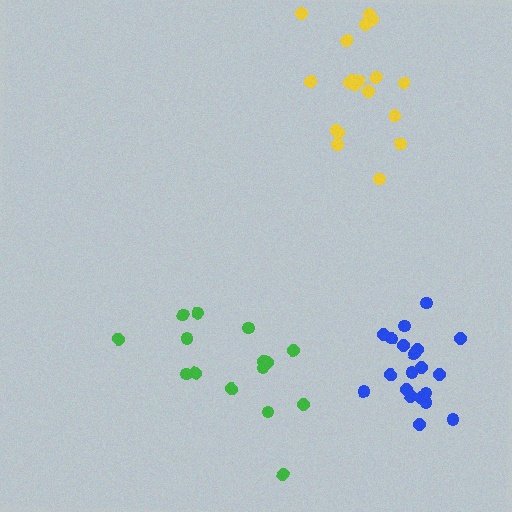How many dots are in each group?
Group 1: 15 dots, Group 2: 19 dots, Group 3: 20 dots (54 total).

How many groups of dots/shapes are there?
There are 3 groups.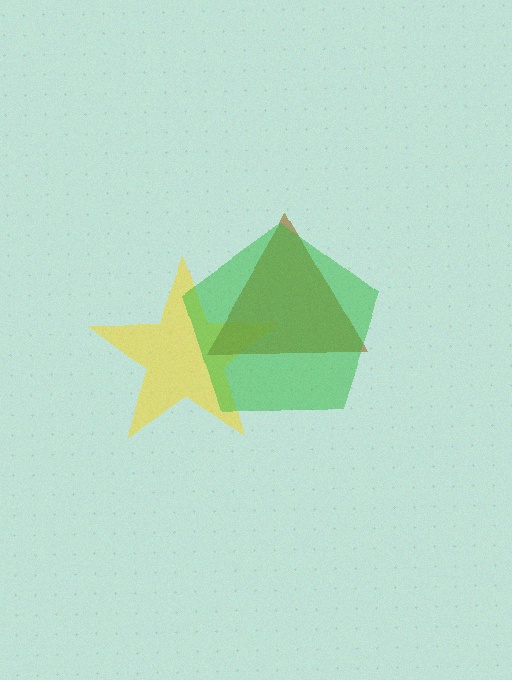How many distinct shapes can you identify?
There are 3 distinct shapes: a yellow star, a brown triangle, a green pentagon.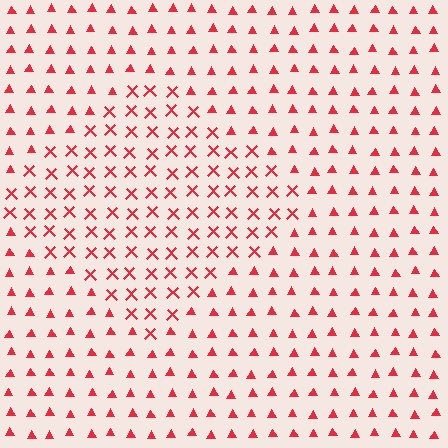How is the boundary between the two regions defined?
The boundary is defined by a change in element shape: X marks inside vs. triangles outside. All elements share the same color and spacing.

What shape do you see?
I see a diamond.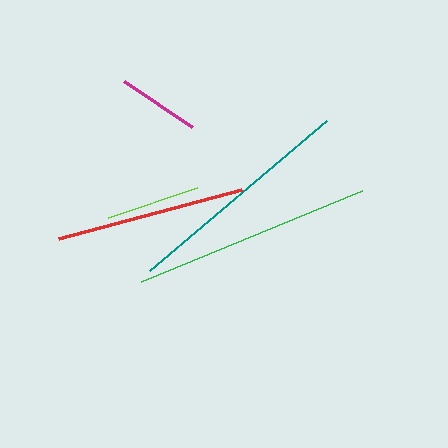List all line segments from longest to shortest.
From longest to shortest: green, teal, red, lime, magenta.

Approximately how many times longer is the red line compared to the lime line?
The red line is approximately 2.0 times the length of the lime line.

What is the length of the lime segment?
The lime segment is approximately 94 pixels long.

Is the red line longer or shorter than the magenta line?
The red line is longer than the magenta line.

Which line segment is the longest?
The green line is the longest at approximately 238 pixels.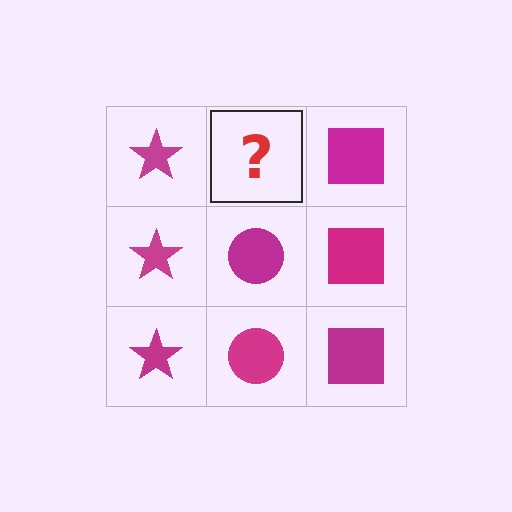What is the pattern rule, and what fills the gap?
The rule is that each column has a consistent shape. The gap should be filled with a magenta circle.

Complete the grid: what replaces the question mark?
The question mark should be replaced with a magenta circle.